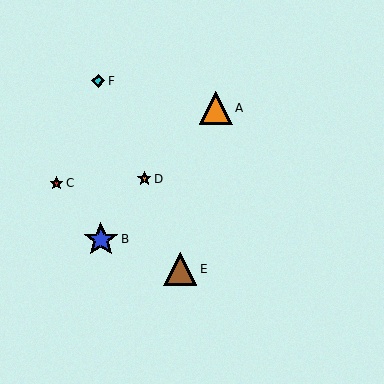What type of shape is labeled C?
Shape C is a red star.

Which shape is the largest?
The blue star (labeled B) is the largest.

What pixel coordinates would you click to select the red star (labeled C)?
Click at (57, 183) to select the red star C.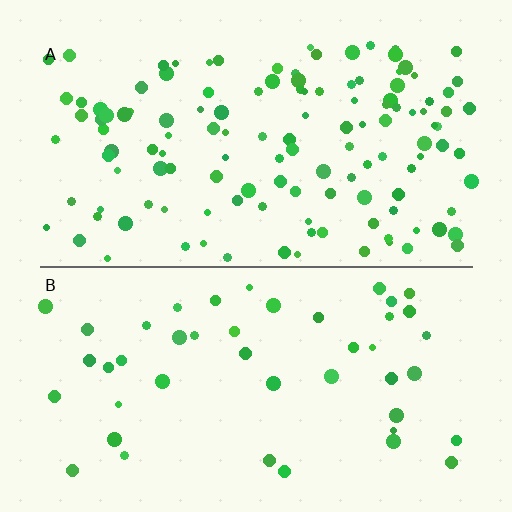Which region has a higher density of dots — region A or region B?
A (the top).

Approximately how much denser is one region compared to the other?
Approximately 2.8× — region A over region B.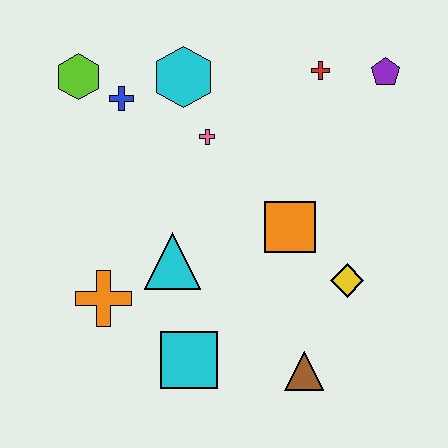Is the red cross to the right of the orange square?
Yes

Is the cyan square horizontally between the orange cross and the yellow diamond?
Yes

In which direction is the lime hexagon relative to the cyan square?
The lime hexagon is above the cyan square.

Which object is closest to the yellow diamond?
The orange square is closest to the yellow diamond.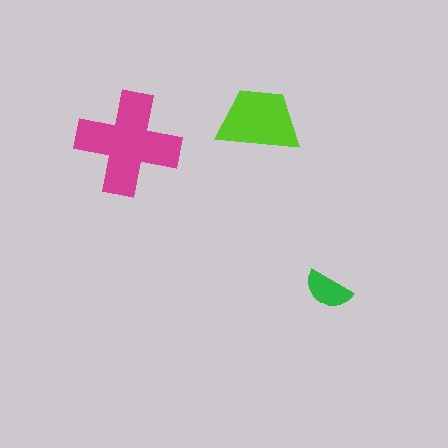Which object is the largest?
The magenta cross.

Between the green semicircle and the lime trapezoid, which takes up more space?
The lime trapezoid.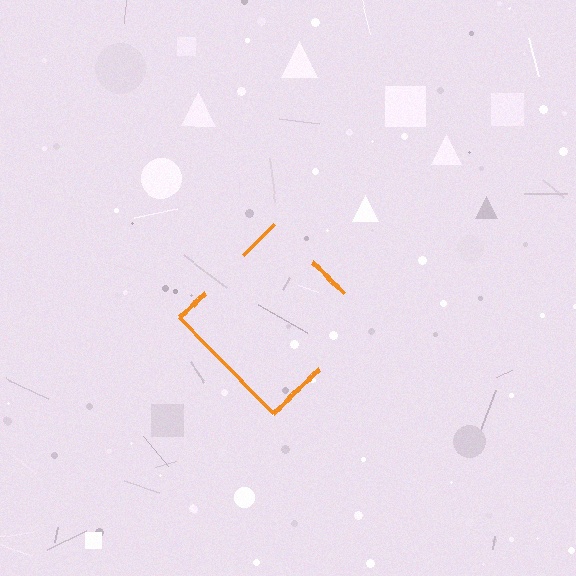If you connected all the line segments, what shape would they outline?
They would outline a diamond.